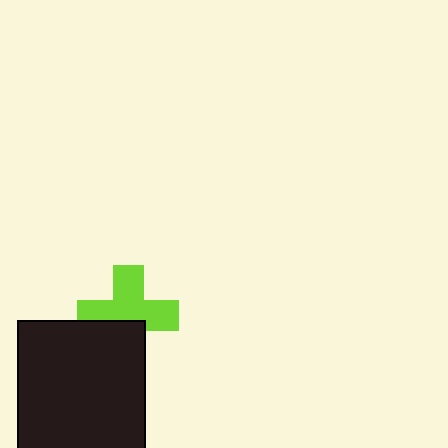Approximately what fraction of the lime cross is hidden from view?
Roughly 35% of the lime cross is hidden behind the black square.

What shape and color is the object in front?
The object in front is a black square.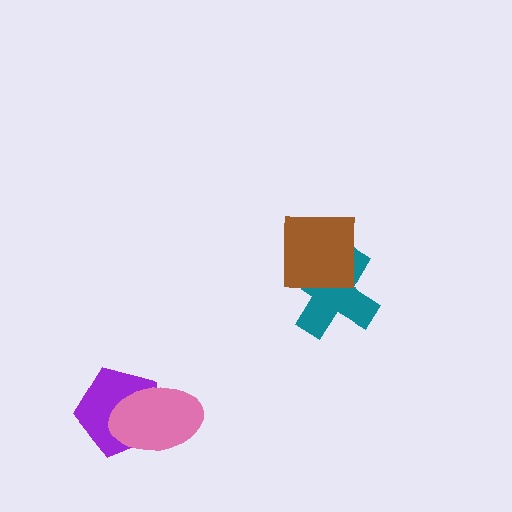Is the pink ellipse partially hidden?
No, no other shape covers it.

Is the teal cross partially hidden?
Yes, it is partially covered by another shape.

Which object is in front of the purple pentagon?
The pink ellipse is in front of the purple pentagon.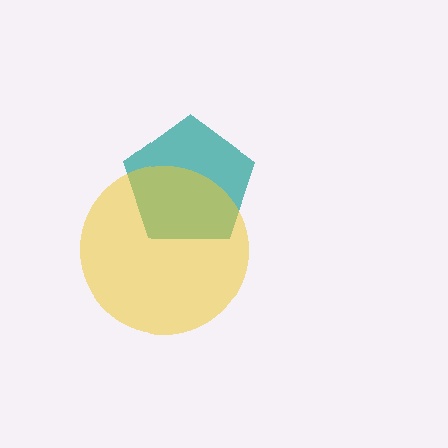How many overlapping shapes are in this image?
There are 2 overlapping shapes in the image.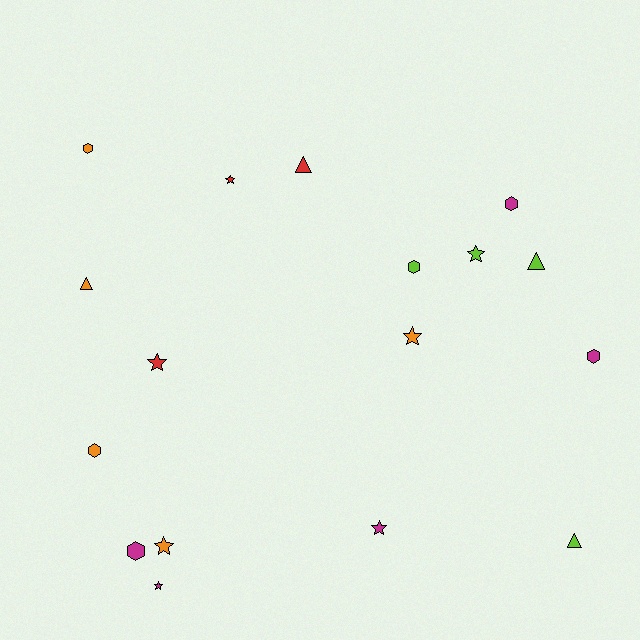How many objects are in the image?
There are 17 objects.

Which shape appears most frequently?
Star, with 7 objects.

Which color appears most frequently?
Magenta, with 5 objects.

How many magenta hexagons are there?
There are 3 magenta hexagons.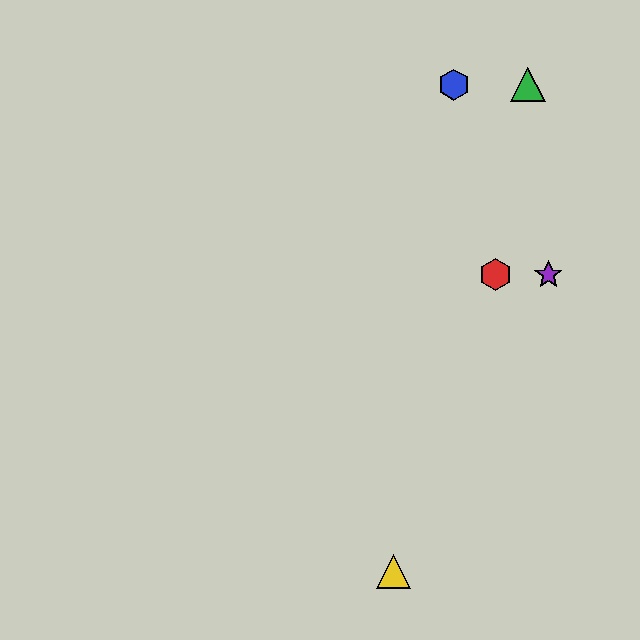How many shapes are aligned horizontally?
2 shapes (the red hexagon, the purple star) are aligned horizontally.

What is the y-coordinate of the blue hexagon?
The blue hexagon is at y≈85.